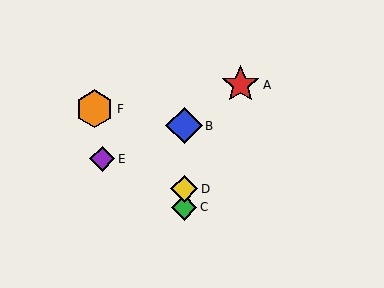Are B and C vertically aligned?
Yes, both are at x≈184.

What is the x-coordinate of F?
Object F is at x≈95.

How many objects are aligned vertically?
3 objects (B, C, D) are aligned vertically.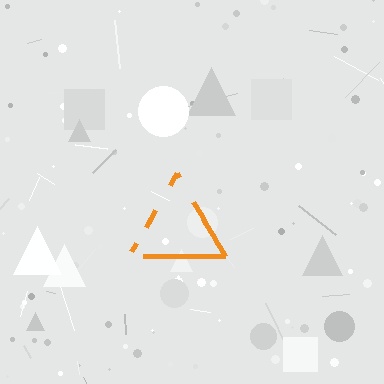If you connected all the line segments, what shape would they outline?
They would outline a triangle.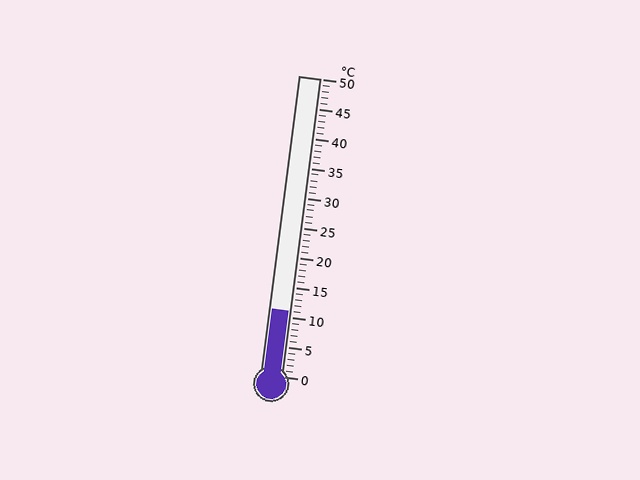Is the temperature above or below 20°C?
The temperature is below 20°C.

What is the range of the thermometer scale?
The thermometer scale ranges from 0°C to 50°C.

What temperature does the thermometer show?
The thermometer shows approximately 11°C.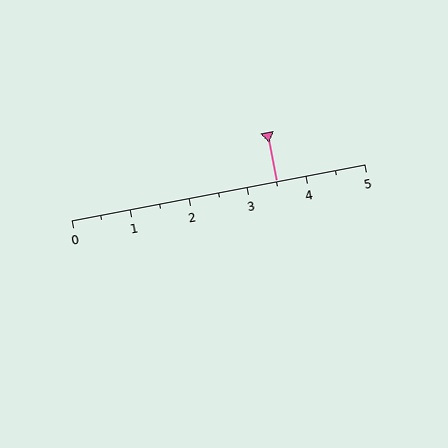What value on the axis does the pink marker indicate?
The marker indicates approximately 3.5.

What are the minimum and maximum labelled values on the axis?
The axis runs from 0 to 5.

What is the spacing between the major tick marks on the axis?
The major ticks are spaced 1 apart.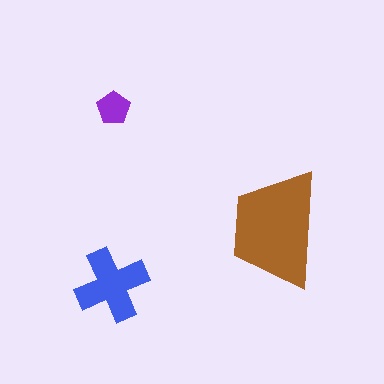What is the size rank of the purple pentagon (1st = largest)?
3rd.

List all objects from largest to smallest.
The brown trapezoid, the blue cross, the purple pentagon.